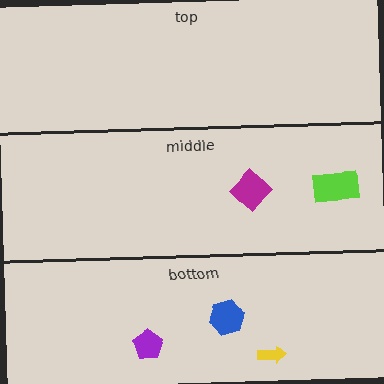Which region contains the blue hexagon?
The bottom region.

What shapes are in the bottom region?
The purple pentagon, the yellow arrow, the blue hexagon.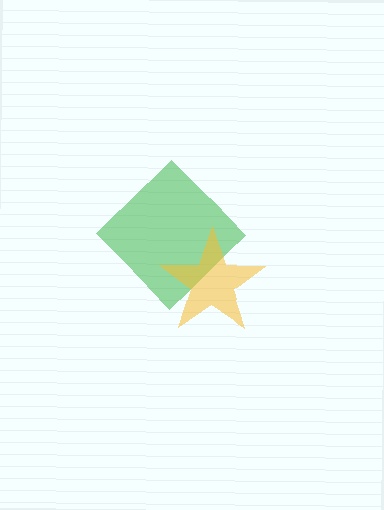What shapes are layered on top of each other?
The layered shapes are: a green diamond, a yellow star.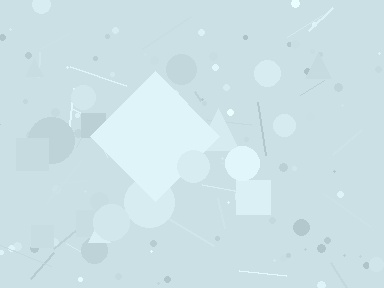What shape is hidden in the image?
A diamond is hidden in the image.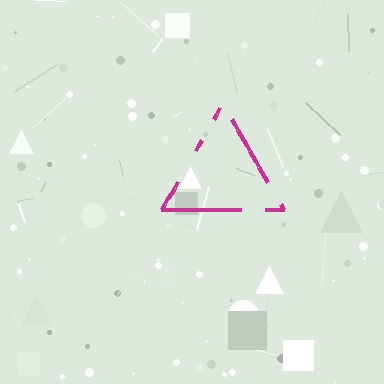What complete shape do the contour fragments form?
The contour fragments form a triangle.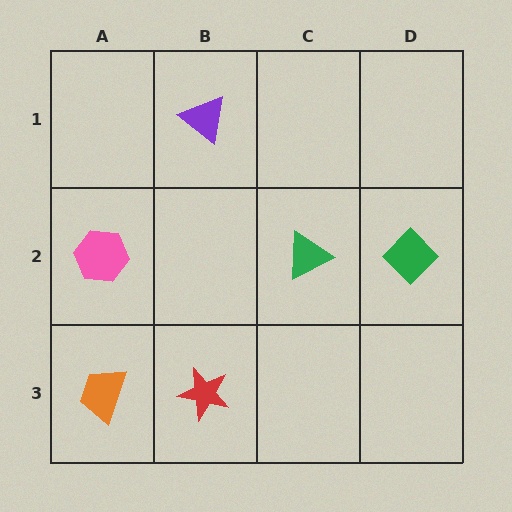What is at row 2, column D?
A green diamond.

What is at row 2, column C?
A green triangle.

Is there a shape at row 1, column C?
No, that cell is empty.